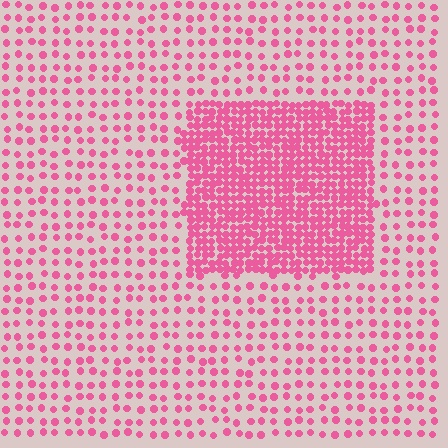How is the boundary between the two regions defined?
The boundary is defined by a change in element density (approximately 2.9x ratio). All elements are the same color, size, and shape.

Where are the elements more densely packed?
The elements are more densely packed inside the rectangle boundary.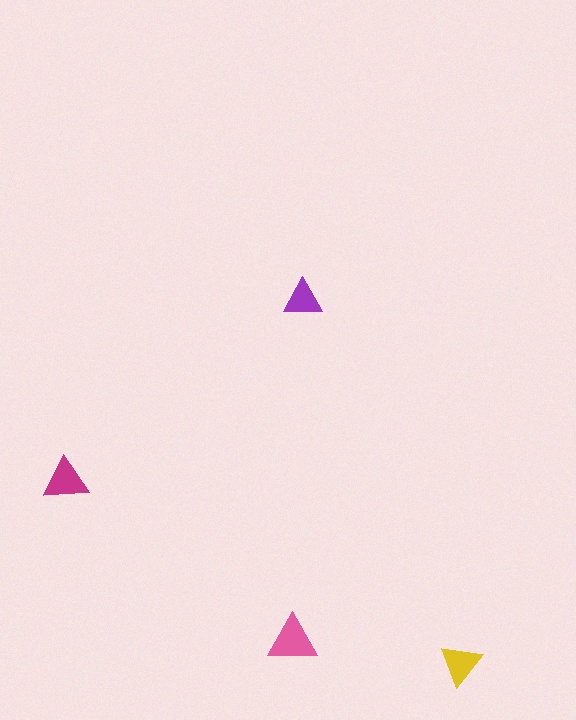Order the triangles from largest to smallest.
the pink one, the magenta one, the yellow one, the purple one.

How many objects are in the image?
There are 4 objects in the image.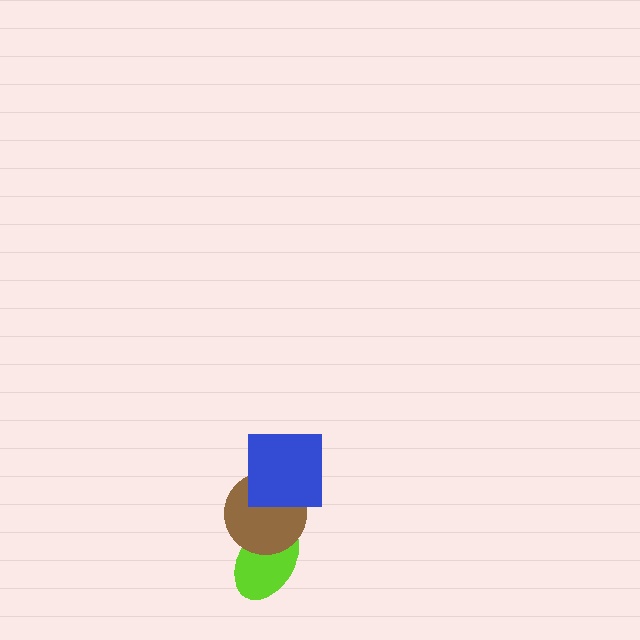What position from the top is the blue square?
The blue square is 1st from the top.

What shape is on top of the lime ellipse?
The brown circle is on top of the lime ellipse.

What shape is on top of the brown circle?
The blue square is on top of the brown circle.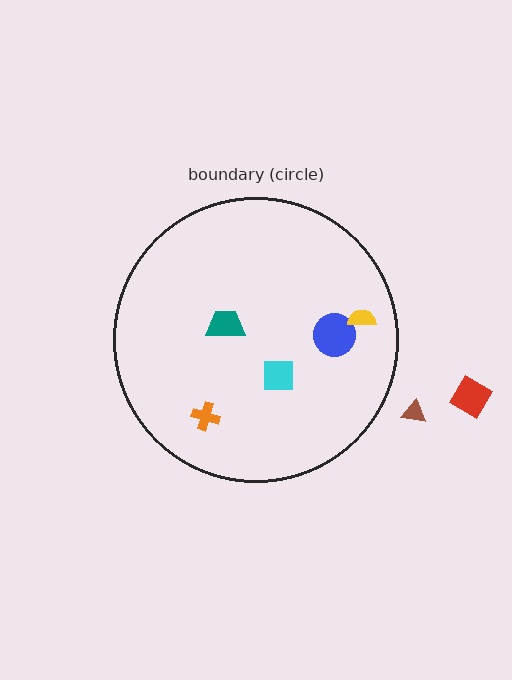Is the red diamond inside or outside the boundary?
Outside.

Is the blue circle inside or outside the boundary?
Inside.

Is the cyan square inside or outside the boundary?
Inside.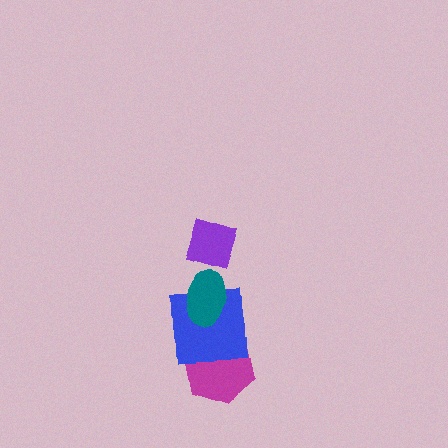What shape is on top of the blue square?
The teal ellipse is on top of the blue square.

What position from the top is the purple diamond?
The purple diamond is 1st from the top.